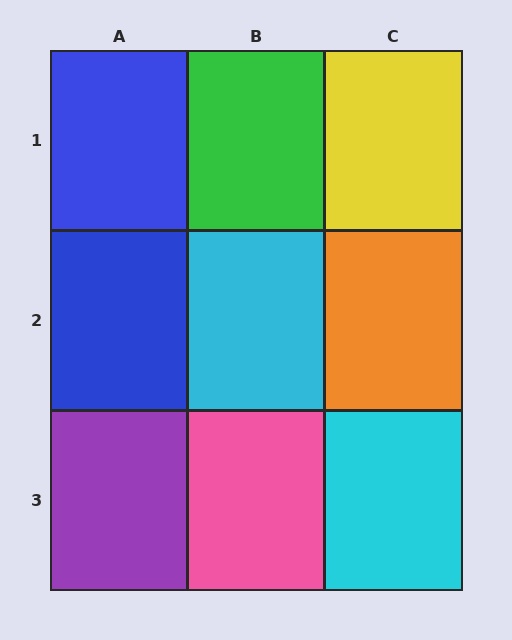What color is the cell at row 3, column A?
Purple.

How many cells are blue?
2 cells are blue.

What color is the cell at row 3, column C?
Cyan.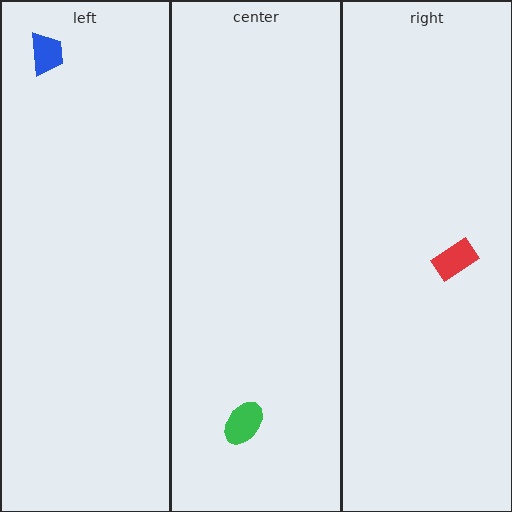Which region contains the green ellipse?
The center region.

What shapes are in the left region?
The blue trapezoid.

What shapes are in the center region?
The green ellipse.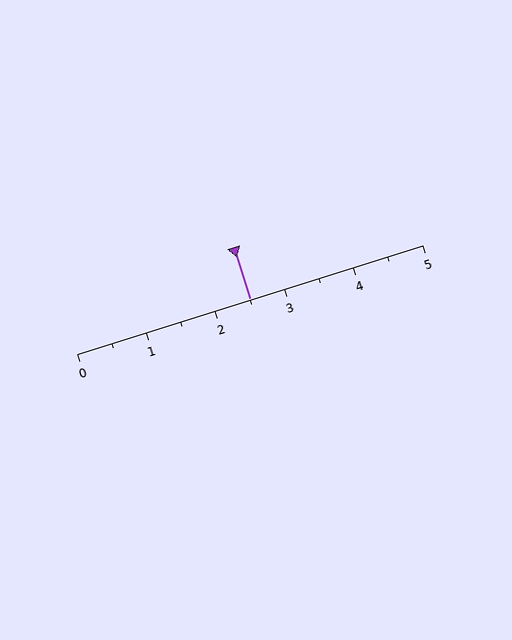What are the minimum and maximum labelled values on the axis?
The axis runs from 0 to 5.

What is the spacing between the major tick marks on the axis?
The major ticks are spaced 1 apart.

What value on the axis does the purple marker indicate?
The marker indicates approximately 2.5.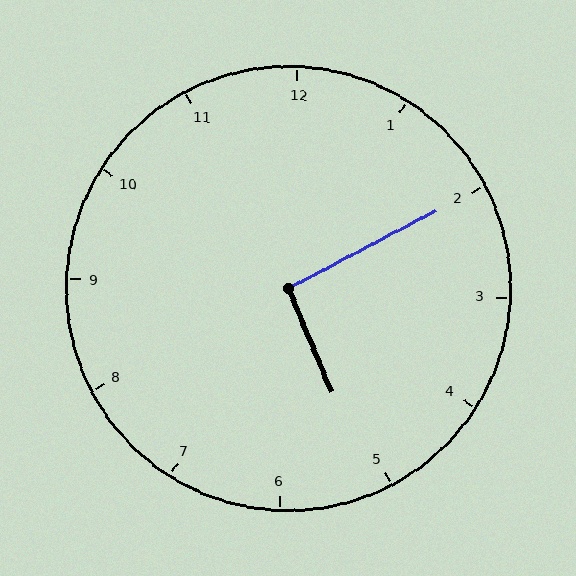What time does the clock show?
5:10.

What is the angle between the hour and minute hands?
Approximately 95 degrees.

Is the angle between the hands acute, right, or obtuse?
It is right.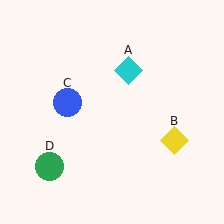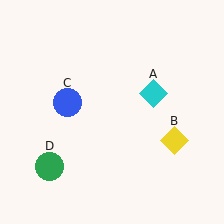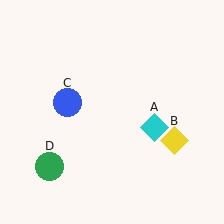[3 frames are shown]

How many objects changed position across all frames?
1 object changed position: cyan diamond (object A).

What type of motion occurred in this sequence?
The cyan diamond (object A) rotated clockwise around the center of the scene.